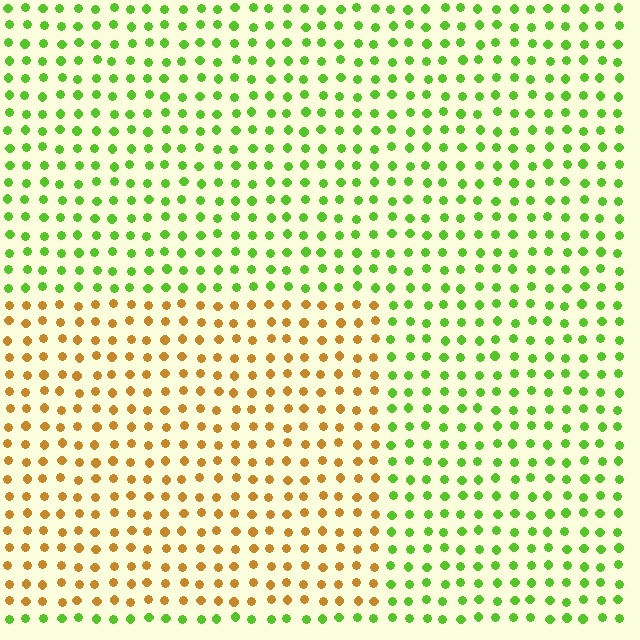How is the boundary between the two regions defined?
The boundary is defined purely by a slight shift in hue (about 67 degrees). Spacing, size, and orientation are identical on both sides.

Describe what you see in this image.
The image is filled with small lime elements in a uniform arrangement. A rectangle-shaped region is visible where the elements are tinted to a slightly different hue, forming a subtle color boundary.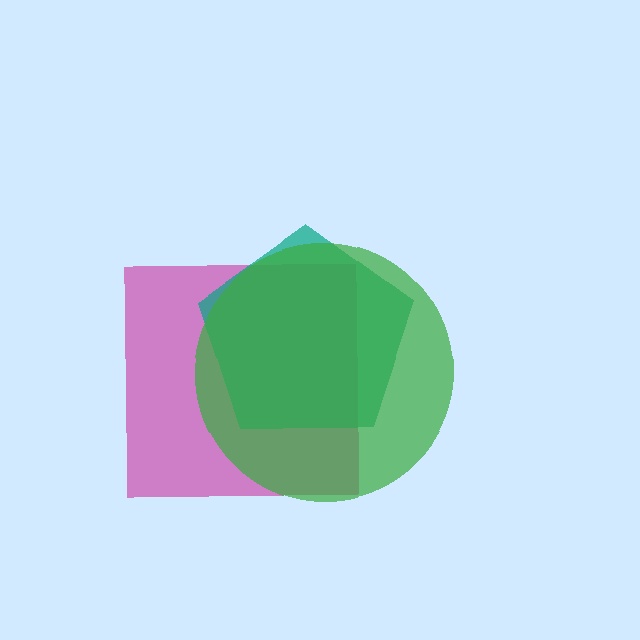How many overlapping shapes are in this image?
There are 3 overlapping shapes in the image.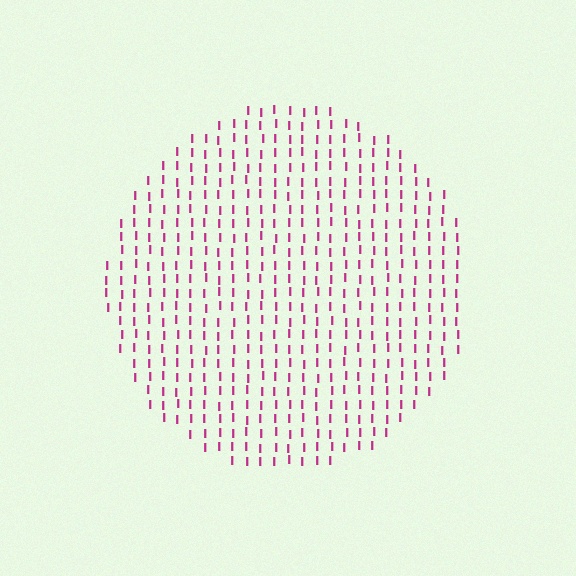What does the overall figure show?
The overall figure shows a circle.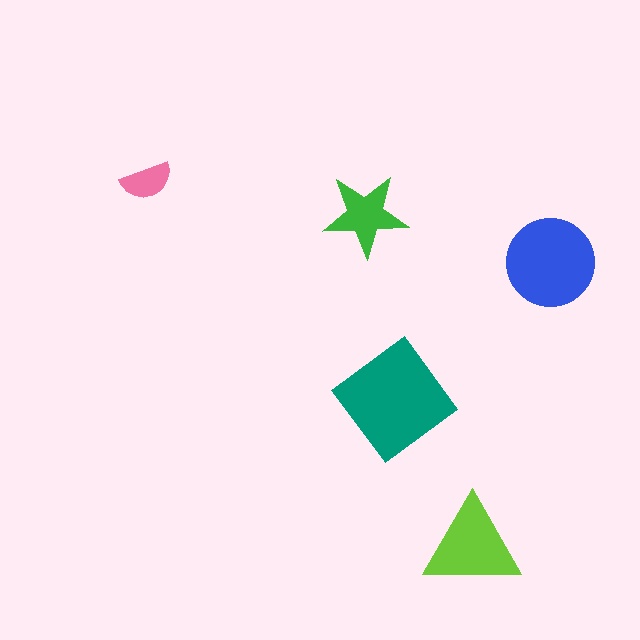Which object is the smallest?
The pink semicircle.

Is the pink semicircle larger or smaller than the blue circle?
Smaller.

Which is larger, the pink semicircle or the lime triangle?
The lime triangle.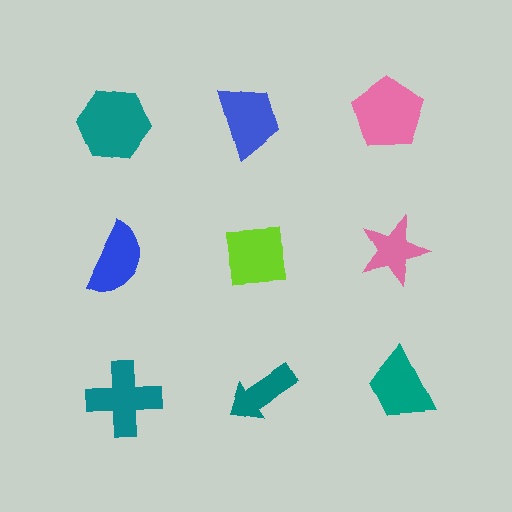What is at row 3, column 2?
A teal arrow.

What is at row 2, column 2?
A lime square.